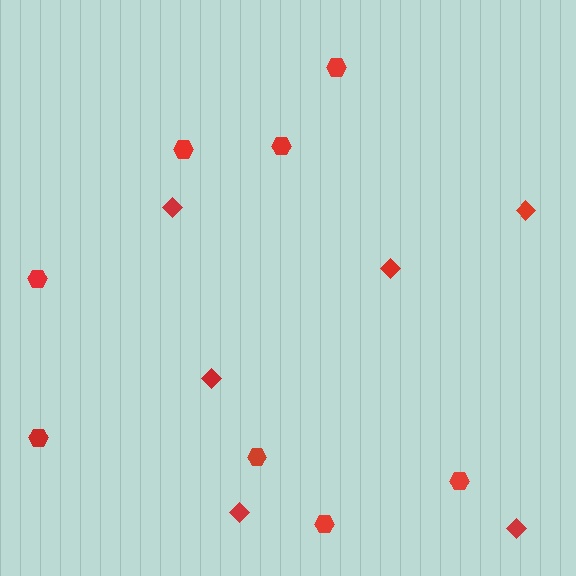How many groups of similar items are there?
There are 2 groups: one group of diamonds (6) and one group of hexagons (8).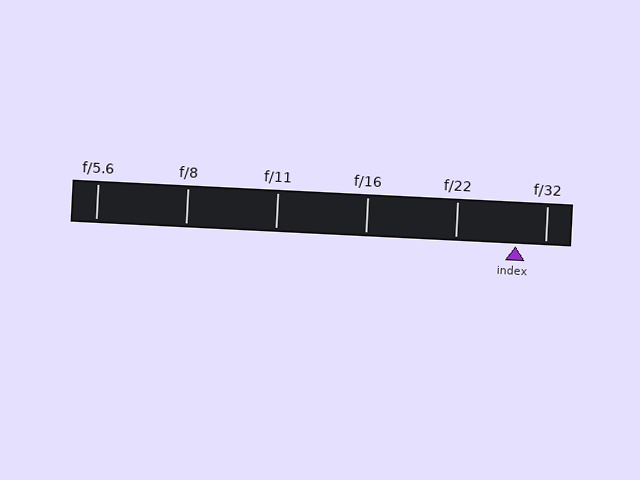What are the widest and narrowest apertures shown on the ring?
The widest aperture shown is f/5.6 and the narrowest is f/32.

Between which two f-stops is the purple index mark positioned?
The index mark is between f/22 and f/32.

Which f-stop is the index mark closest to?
The index mark is closest to f/32.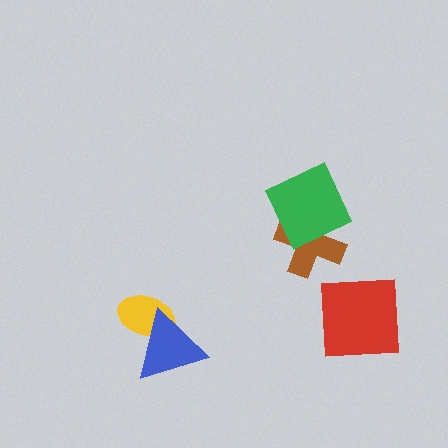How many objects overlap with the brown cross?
1 object overlaps with the brown cross.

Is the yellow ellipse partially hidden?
Yes, it is partially covered by another shape.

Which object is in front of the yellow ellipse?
The blue triangle is in front of the yellow ellipse.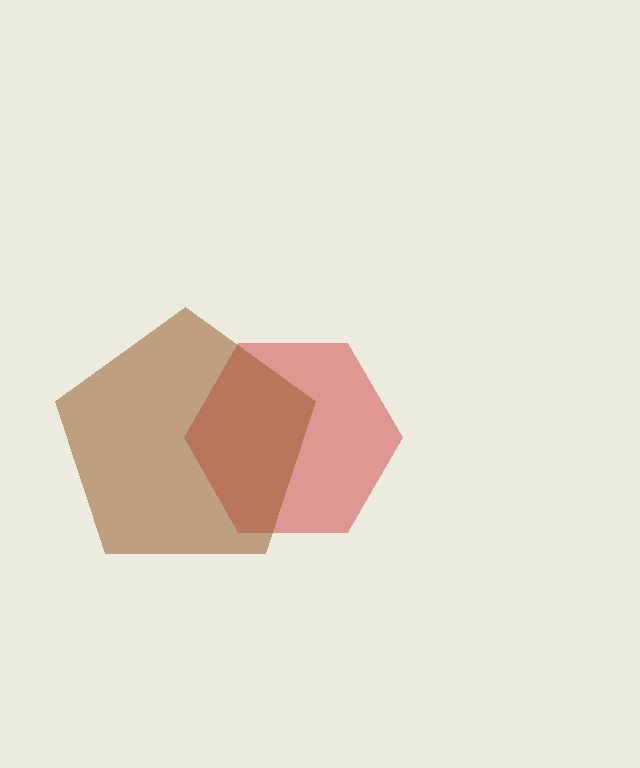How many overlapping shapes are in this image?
There are 2 overlapping shapes in the image.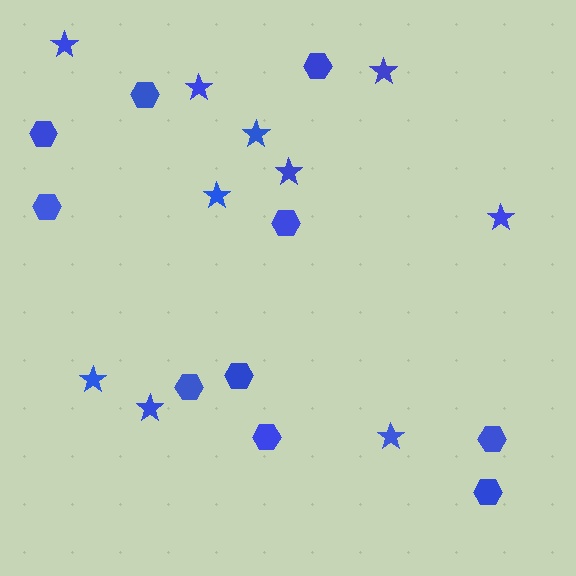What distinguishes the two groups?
There are 2 groups: one group of hexagons (10) and one group of stars (10).